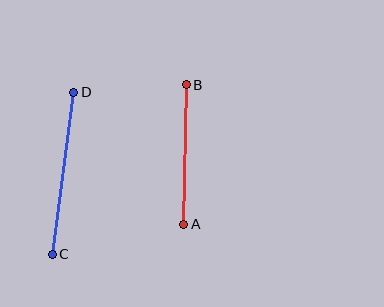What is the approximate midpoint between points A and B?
The midpoint is at approximately (185, 155) pixels.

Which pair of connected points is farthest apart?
Points C and D are farthest apart.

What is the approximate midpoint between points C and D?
The midpoint is at approximately (63, 173) pixels.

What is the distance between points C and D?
The distance is approximately 164 pixels.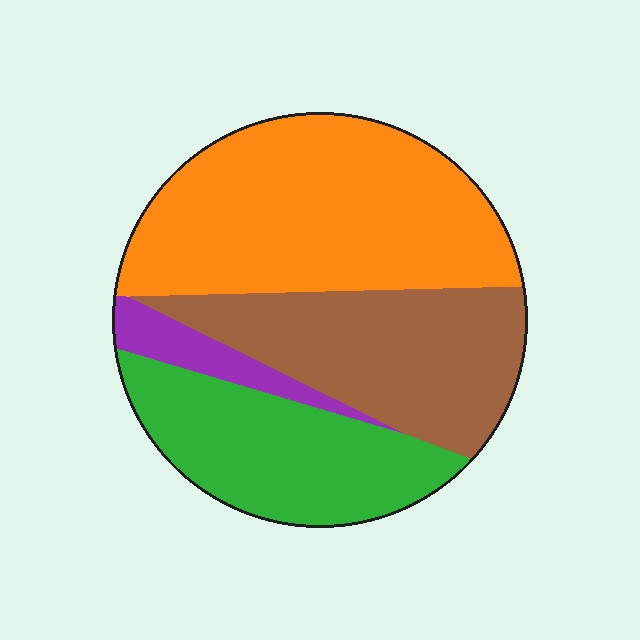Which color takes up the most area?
Orange, at roughly 40%.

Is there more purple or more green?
Green.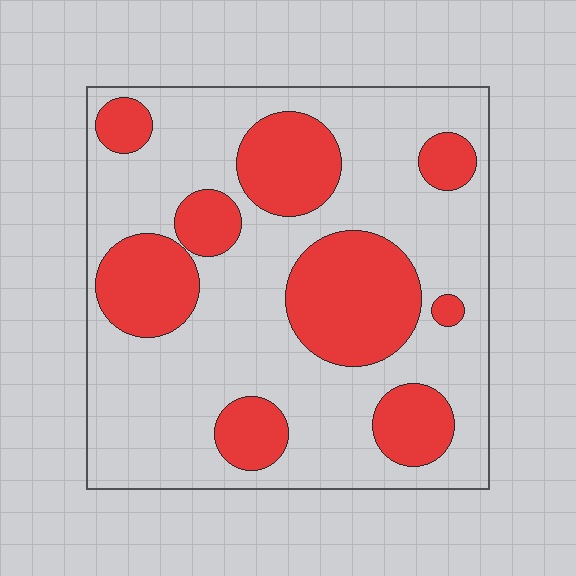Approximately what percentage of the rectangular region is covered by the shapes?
Approximately 30%.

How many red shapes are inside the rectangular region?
9.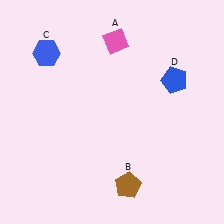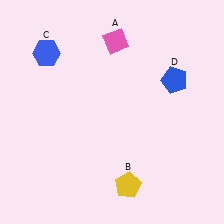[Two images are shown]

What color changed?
The pentagon (B) changed from brown in Image 1 to yellow in Image 2.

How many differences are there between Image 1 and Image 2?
There is 1 difference between the two images.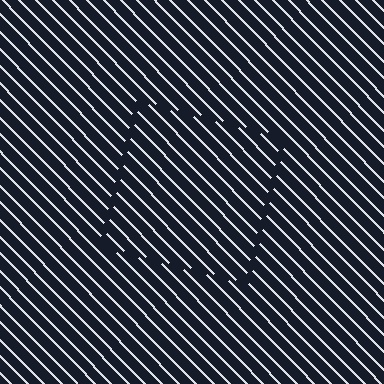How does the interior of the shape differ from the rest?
The interior of the shape contains the same grating, shifted by half a period — the contour is defined by the phase discontinuity where line-ends from the inner and outer gratings abut.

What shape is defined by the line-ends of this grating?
An illusory square. The interior of the shape contains the same grating, shifted by half a period — the contour is defined by the phase discontinuity where line-ends from the inner and outer gratings abut.